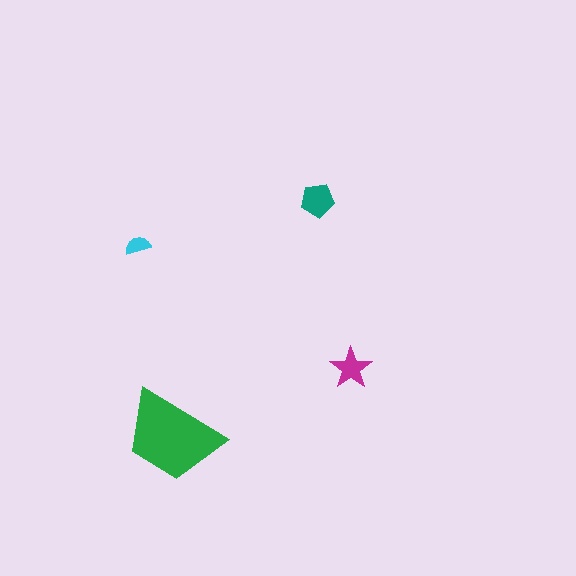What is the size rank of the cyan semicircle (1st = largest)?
4th.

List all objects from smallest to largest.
The cyan semicircle, the magenta star, the teal pentagon, the green trapezoid.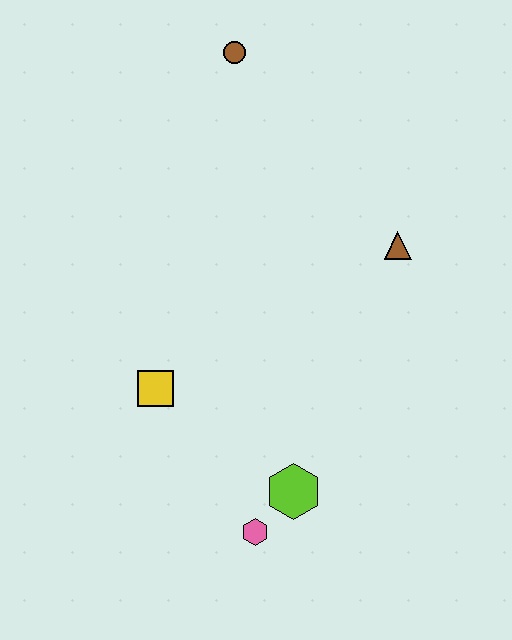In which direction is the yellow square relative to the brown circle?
The yellow square is below the brown circle.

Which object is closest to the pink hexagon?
The lime hexagon is closest to the pink hexagon.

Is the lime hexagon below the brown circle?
Yes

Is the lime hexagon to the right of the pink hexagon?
Yes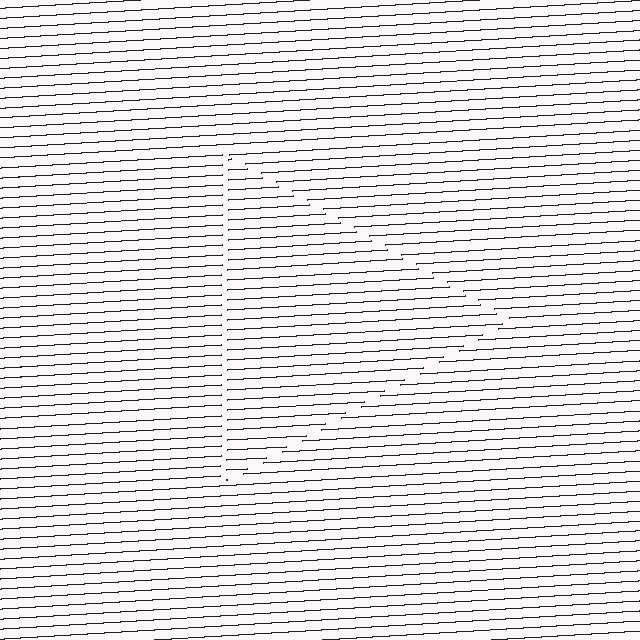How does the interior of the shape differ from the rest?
The interior of the shape contains the same grating, shifted by half a period — the contour is defined by the phase discontinuity where line-ends from the inner and outer gratings abut.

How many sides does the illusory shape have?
3 sides — the line-ends trace a triangle.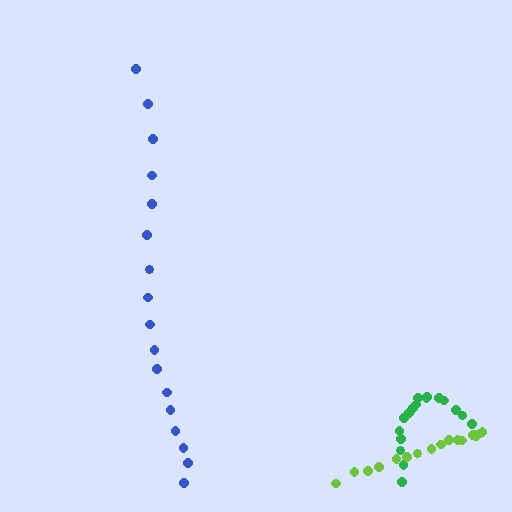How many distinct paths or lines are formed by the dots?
There are 3 distinct paths.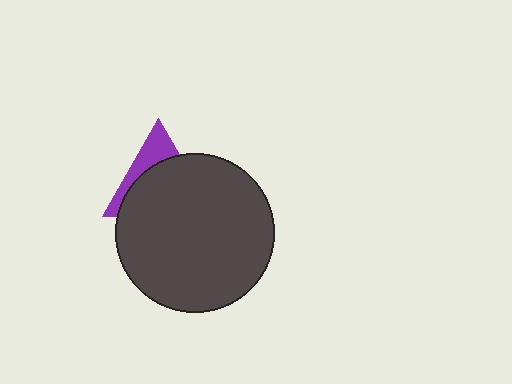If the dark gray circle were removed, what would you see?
You would see the complete purple triangle.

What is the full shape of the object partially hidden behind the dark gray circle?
The partially hidden object is a purple triangle.